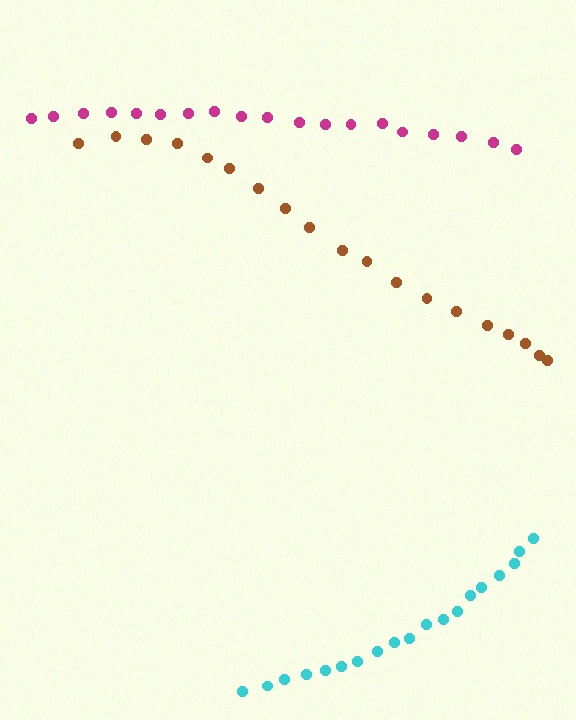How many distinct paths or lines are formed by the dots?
There are 3 distinct paths.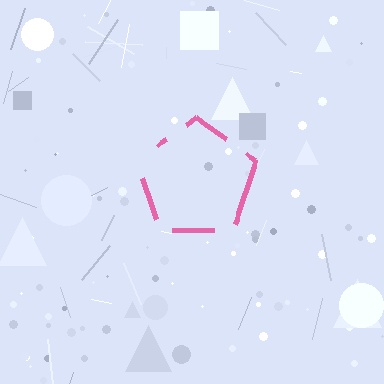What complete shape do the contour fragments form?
The contour fragments form a pentagon.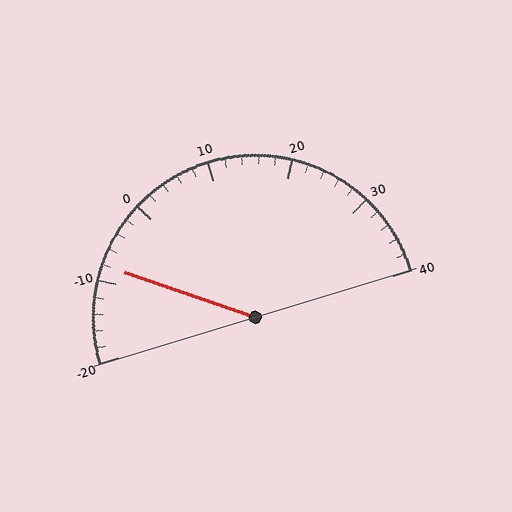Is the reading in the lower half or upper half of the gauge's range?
The reading is in the lower half of the range (-20 to 40).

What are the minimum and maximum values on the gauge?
The gauge ranges from -20 to 40.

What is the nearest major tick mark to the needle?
The nearest major tick mark is -10.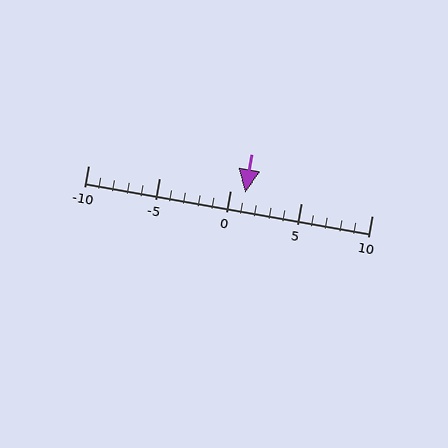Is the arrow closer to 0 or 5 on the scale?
The arrow is closer to 0.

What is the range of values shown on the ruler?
The ruler shows values from -10 to 10.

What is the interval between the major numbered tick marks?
The major tick marks are spaced 5 units apart.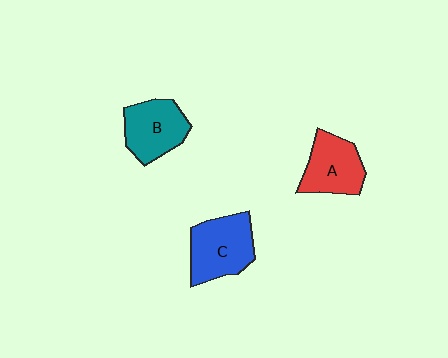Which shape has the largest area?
Shape C (blue).